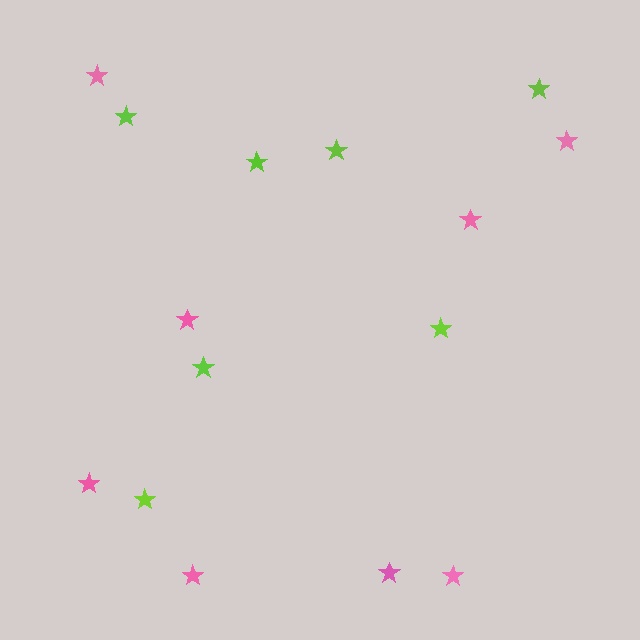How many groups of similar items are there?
There are 2 groups: one group of pink stars (8) and one group of lime stars (7).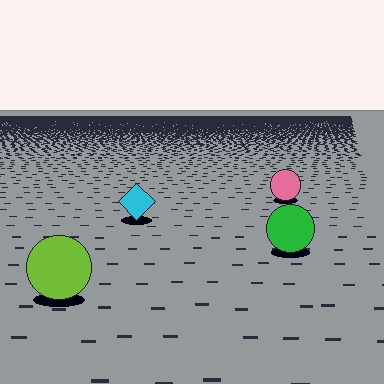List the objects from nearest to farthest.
From nearest to farthest: the lime circle, the green circle, the cyan diamond, the pink circle.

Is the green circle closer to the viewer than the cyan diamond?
Yes. The green circle is closer — you can tell from the texture gradient: the ground texture is coarser near it.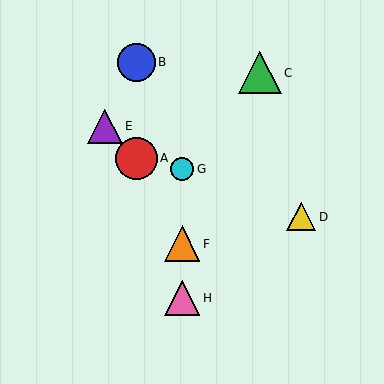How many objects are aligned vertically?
3 objects (F, G, H) are aligned vertically.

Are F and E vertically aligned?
No, F is at x≈182 and E is at x≈105.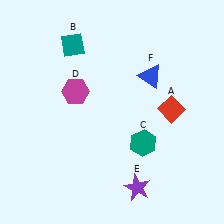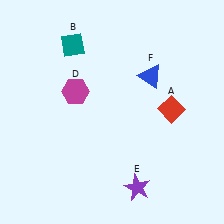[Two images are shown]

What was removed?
The teal hexagon (C) was removed in Image 2.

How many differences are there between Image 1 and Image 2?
There is 1 difference between the two images.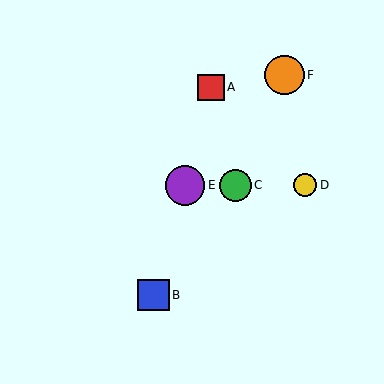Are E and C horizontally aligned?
Yes, both are at y≈185.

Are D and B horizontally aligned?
No, D is at y≈185 and B is at y≈295.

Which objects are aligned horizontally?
Objects C, D, E are aligned horizontally.